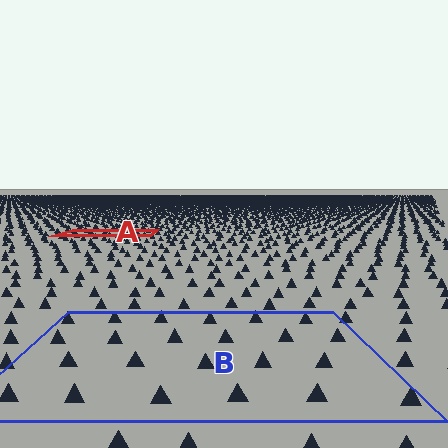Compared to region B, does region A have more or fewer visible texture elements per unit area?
Region A has more texture elements per unit area — they are packed more densely because it is farther away.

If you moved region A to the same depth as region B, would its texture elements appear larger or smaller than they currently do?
They would appear larger. At a closer depth, the same texture elements are projected at a bigger on-screen size.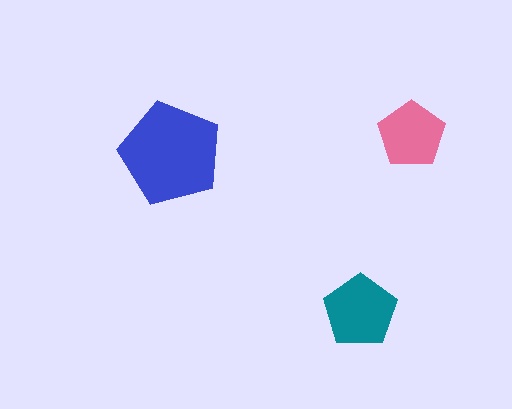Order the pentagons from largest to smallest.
the blue one, the teal one, the pink one.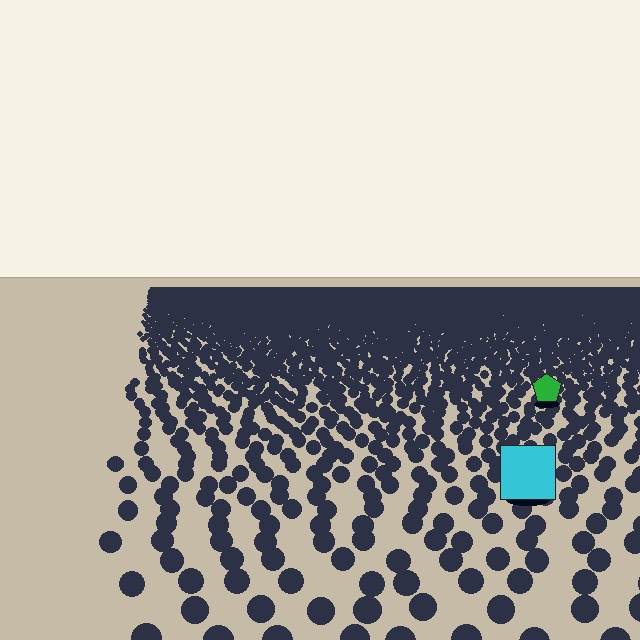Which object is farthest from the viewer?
The green pentagon is farthest from the viewer. It appears smaller and the ground texture around it is denser.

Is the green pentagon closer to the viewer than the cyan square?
No. The cyan square is closer — you can tell from the texture gradient: the ground texture is coarser near it.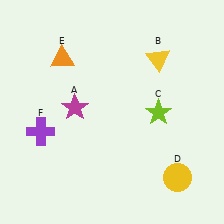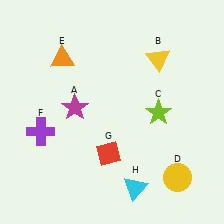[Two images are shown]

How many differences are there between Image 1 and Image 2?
There are 2 differences between the two images.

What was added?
A red diamond (G), a cyan triangle (H) were added in Image 2.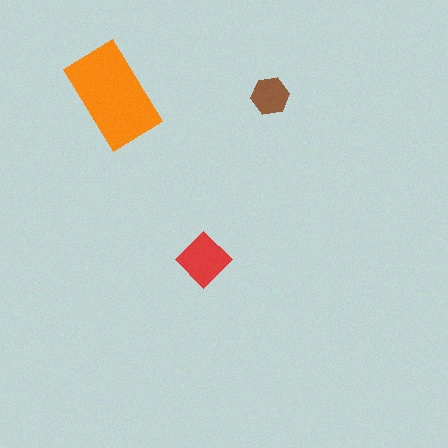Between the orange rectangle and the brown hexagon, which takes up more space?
The orange rectangle.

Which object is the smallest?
The brown hexagon.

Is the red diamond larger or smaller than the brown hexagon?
Larger.